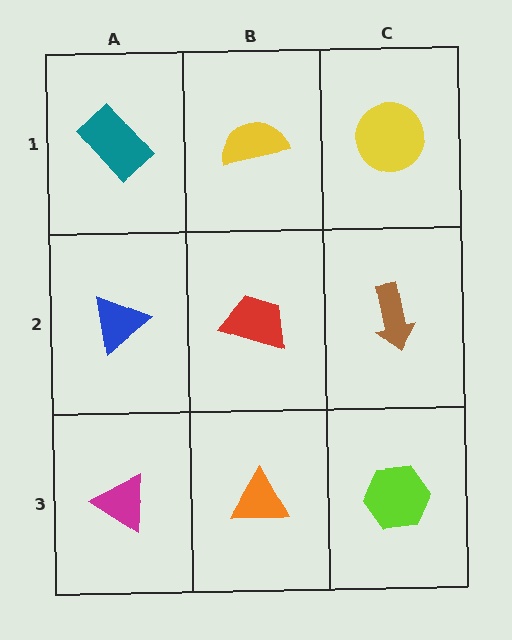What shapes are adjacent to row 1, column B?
A red trapezoid (row 2, column B), a teal rectangle (row 1, column A), a yellow circle (row 1, column C).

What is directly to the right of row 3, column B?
A lime hexagon.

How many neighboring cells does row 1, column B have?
3.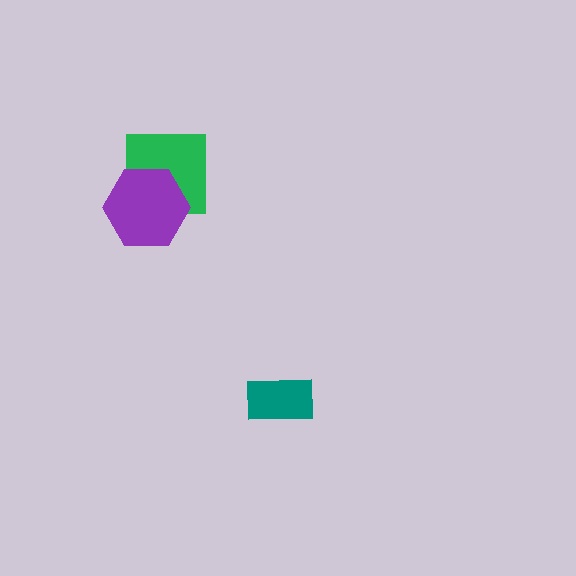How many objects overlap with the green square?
1 object overlaps with the green square.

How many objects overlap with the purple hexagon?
1 object overlaps with the purple hexagon.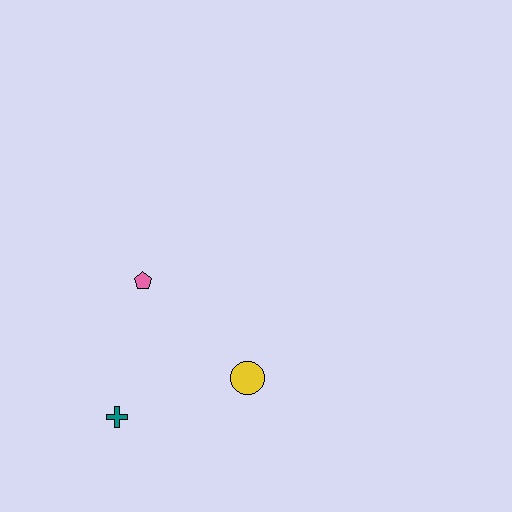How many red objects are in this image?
There are no red objects.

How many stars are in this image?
There are no stars.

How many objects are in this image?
There are 3 objects.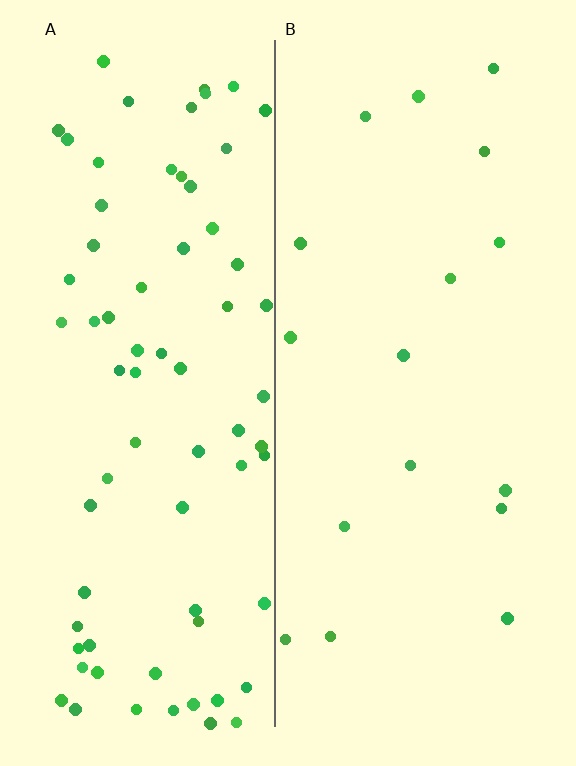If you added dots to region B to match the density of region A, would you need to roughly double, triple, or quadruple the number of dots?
Approximately quadruple.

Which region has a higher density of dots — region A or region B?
A (the left).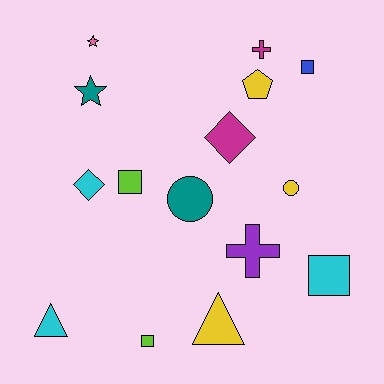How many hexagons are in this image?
There are no hexagons.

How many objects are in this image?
There are 15 objects.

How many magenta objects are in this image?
There are 2 magenta objects.